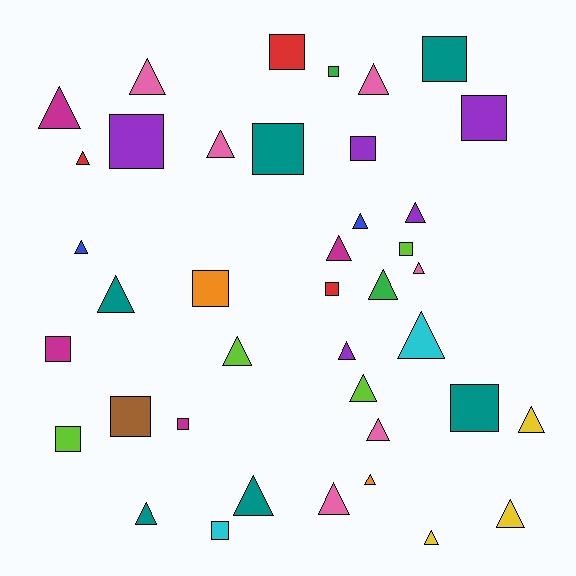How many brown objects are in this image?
There is 1 brown object.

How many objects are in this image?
There are 40 objects.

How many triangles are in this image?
There are 24 triangles.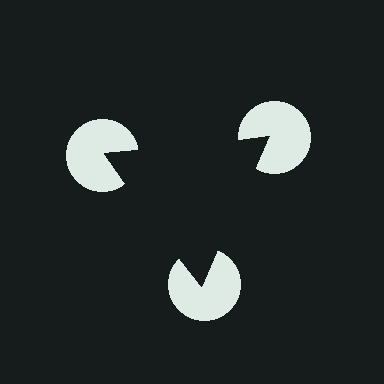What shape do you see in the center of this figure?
An illusory triangle — its edges are inferred from the aligned wedge cuts in the pac-man discs, not physically drawn.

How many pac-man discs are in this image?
There are 3 — one at each vertex of the illusory triangle.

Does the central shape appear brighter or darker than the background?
It typically appears slightly darker than the background, even though no actual brightness change is drawn.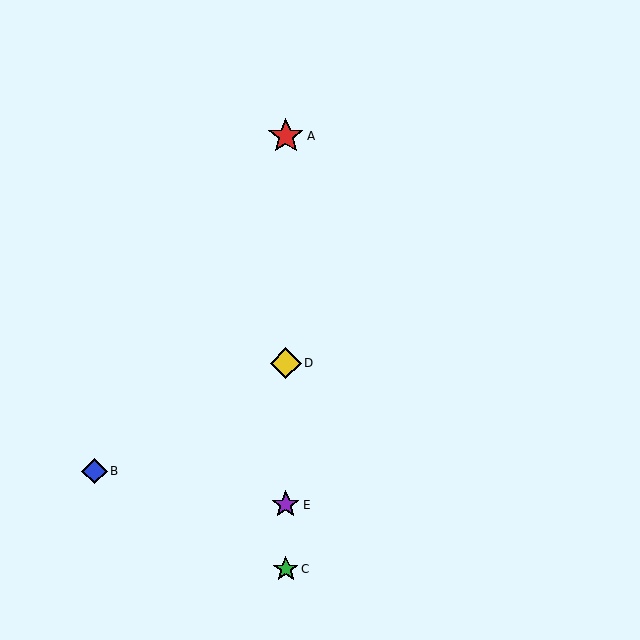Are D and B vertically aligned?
No, D is at x≈286 and B is at x≈94.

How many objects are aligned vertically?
4 objects (A, C, D, E) are aligned vertically.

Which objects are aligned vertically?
Objects A, C, D, E are aligned vertically.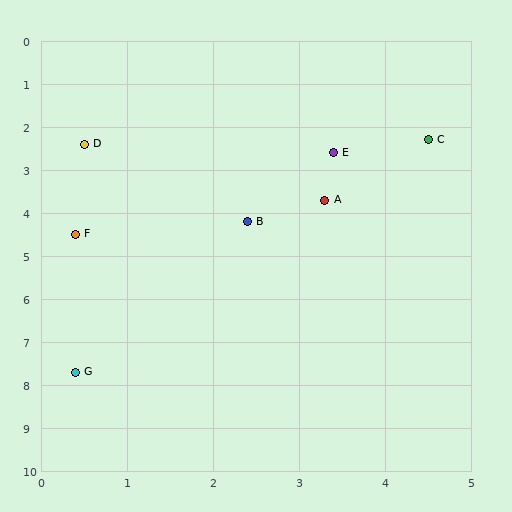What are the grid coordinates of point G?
Point G is at approximately (0.4, 7.7).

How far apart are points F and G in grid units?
Points F and G are about 3.2 grid units apart.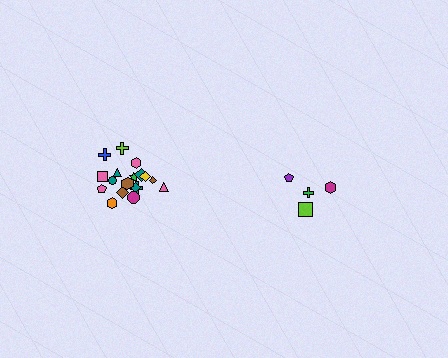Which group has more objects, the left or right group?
The left group.